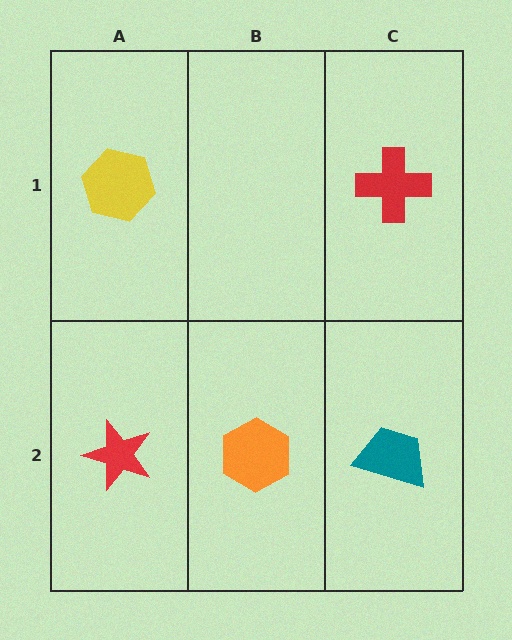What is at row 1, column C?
A red cross.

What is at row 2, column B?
An orange hexagon.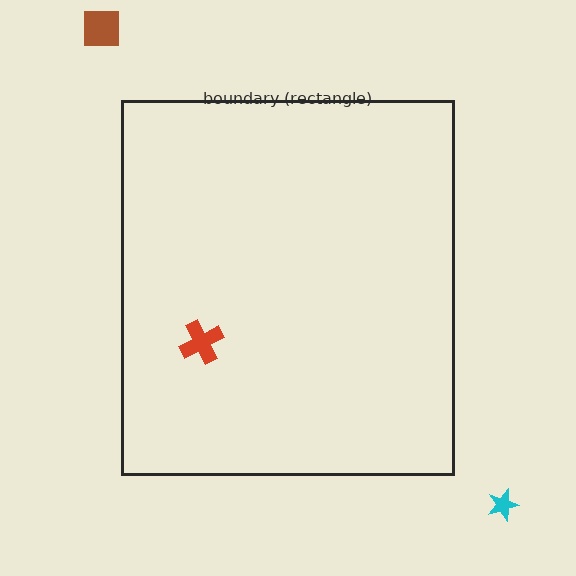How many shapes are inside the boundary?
1 inside, 2 outside.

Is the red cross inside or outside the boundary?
Inside.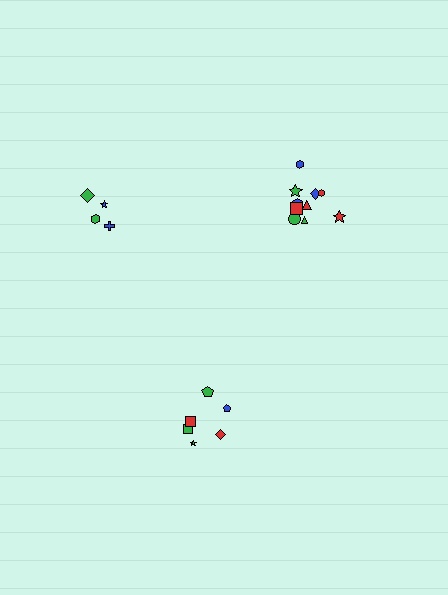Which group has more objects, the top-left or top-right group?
The top-right group.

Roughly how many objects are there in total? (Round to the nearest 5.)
Roughly 20 objects in total.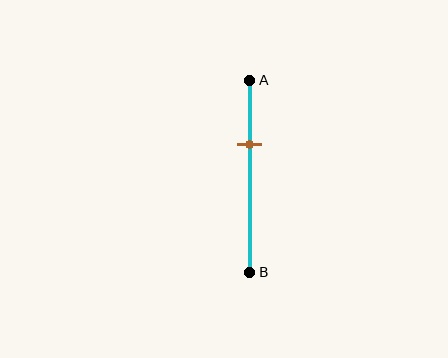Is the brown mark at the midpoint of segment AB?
No, the mark is at about 35% from A, not at the 50% midpoint.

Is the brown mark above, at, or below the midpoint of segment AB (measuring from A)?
The brown mark is above the midpoint of segment AB.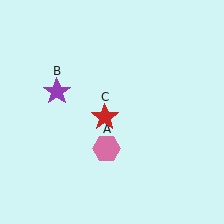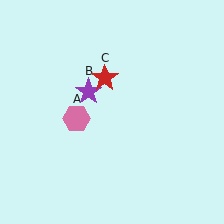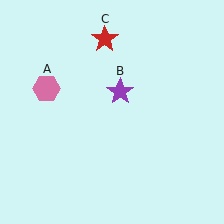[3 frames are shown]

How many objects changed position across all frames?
3 objects changed position: pink hexagon (object A), purple star (object B), red star (object C).